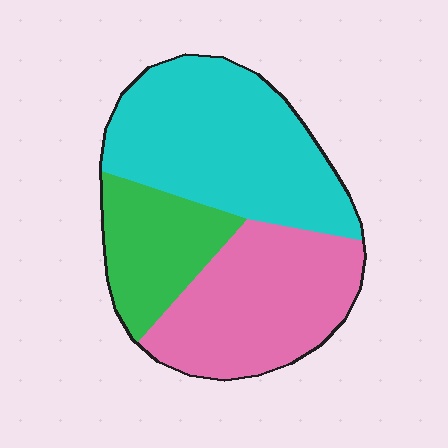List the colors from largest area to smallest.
From largest to smallest: cyan, pink, green.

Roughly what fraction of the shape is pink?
Pink covers 35% of the shape.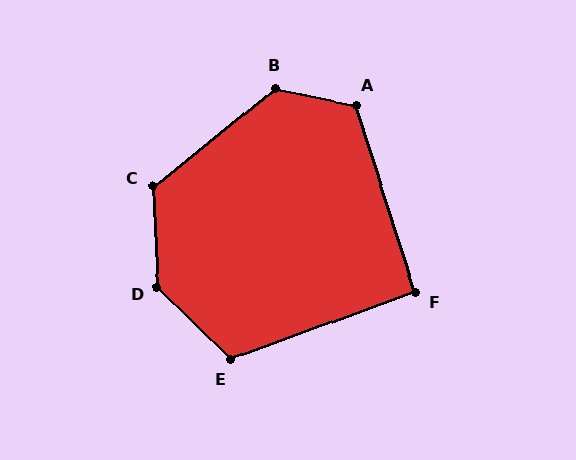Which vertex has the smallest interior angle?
F, at approximately 92 degrees.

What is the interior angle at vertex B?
Approximately 130 degrees (obtuse).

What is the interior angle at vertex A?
Approximately 119 degrees (obtuse).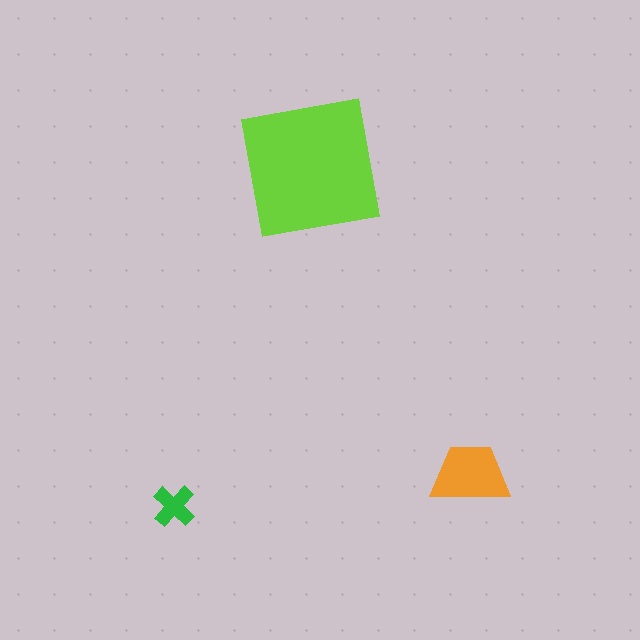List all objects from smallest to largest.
The green cross, the orange trapezoid, the lime square.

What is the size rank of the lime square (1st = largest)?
1st.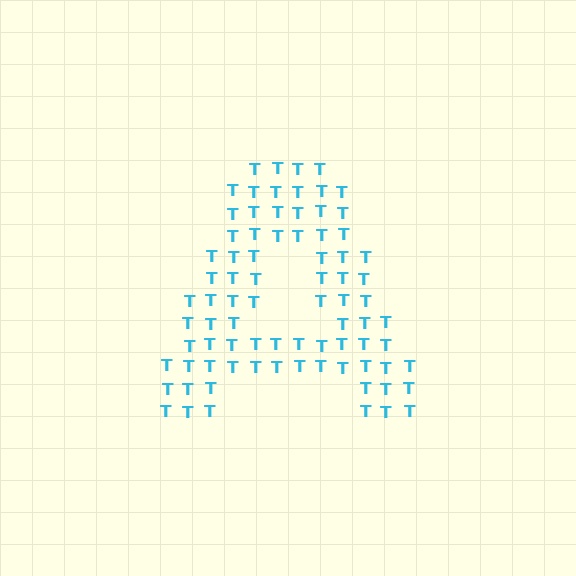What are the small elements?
The small elements are letter T's.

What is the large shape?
The large shape is the letter A.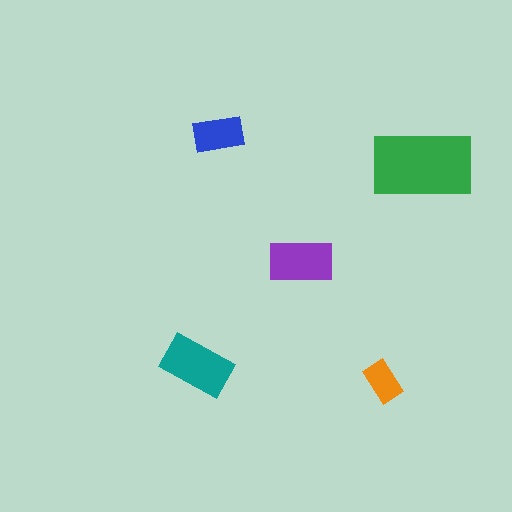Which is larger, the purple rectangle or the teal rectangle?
The teal one.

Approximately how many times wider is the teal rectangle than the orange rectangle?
About 1.5 times wider.